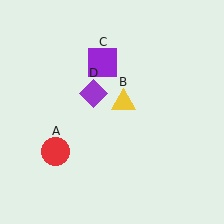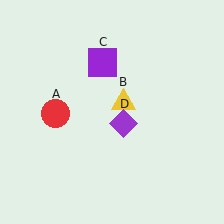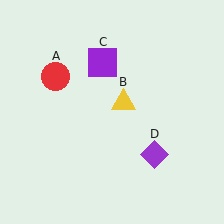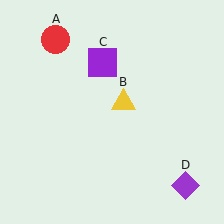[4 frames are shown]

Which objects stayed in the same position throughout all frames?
Yellow triangle (object B) and purple square (object C) remained stationary.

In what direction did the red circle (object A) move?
The red circle (object A) moved up.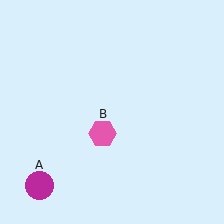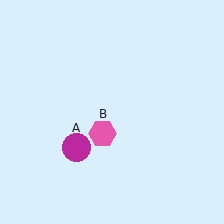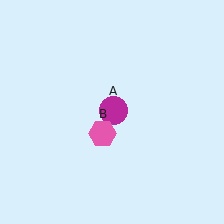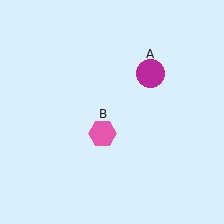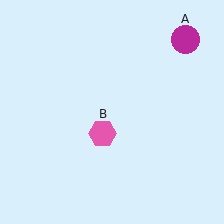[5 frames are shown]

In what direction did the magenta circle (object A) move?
The magenta circle (object A) moved up and to the right.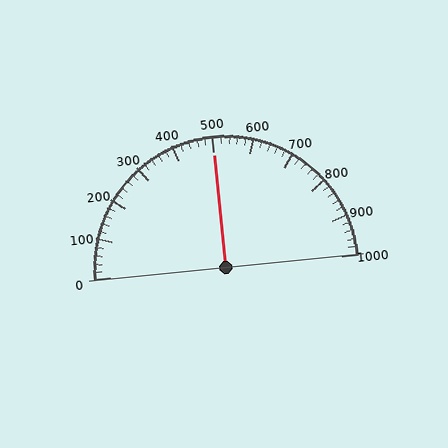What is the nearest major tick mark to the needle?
The nearest major tick mark is 500.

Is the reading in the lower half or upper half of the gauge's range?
The reading is in the upper half of the range (0 to 1000).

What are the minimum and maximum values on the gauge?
The gauge ranges from 0 to 1000.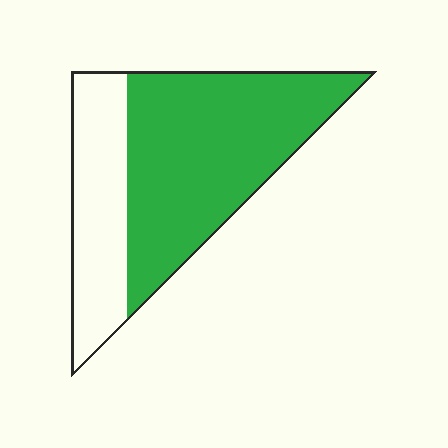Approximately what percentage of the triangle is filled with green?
Approximately 65%.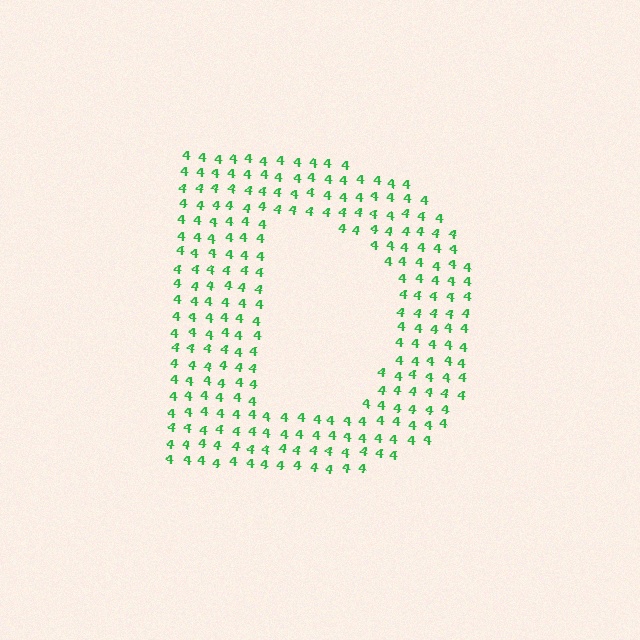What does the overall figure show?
The overall figure shows the letter D.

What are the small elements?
The small elements are digit 4's.